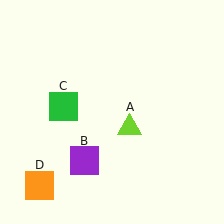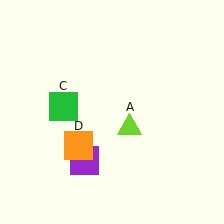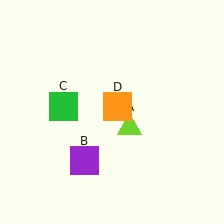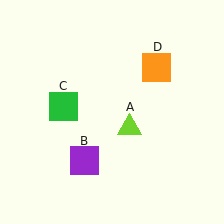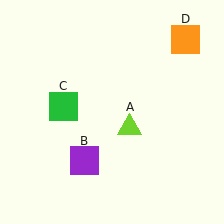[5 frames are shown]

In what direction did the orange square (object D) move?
The orange square (object D) moved up and to the right.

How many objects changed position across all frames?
1 object changed position: orange square (object D).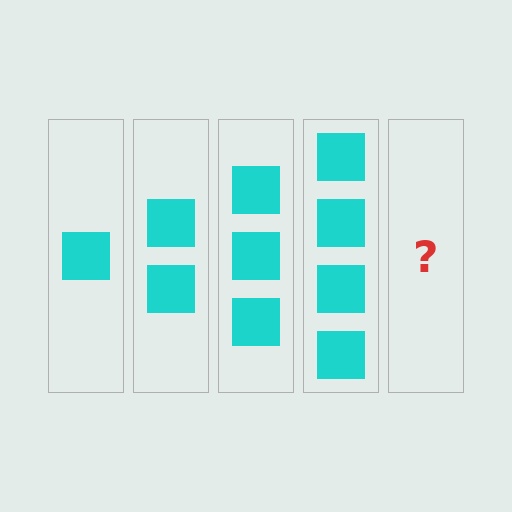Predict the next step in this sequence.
The next step is 5 squares.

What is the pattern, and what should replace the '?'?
The pattern is that each step adds one more square. The '?' should be 5 squares.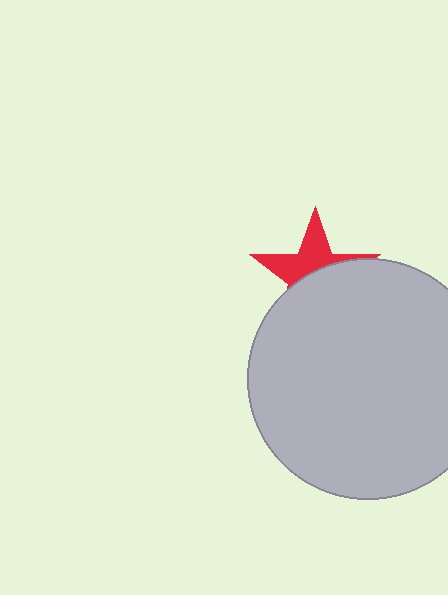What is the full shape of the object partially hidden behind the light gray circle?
The partially hidden object is a red star.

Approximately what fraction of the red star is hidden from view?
Roughly 55% of the red star is hidden behind the light gray circle.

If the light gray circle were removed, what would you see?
You would see the complete red star.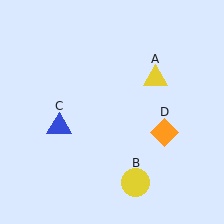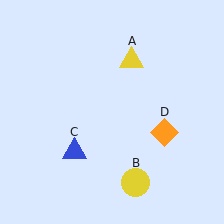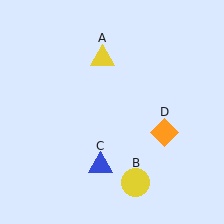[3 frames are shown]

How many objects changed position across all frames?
2 objects changed position: yellow triangle (object A), blue triangle (object C).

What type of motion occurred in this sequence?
The yellow triangle (object A), blue triangle (object C) rotated counterclockwise around the center of the scene.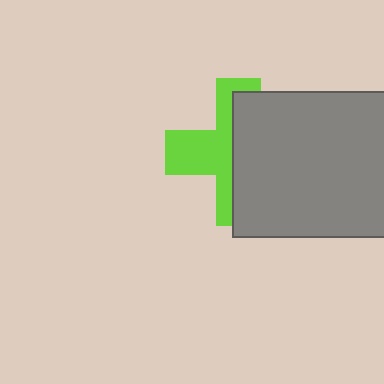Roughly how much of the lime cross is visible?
A small part of it is visible (roughly 44%).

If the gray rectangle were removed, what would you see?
You would see the complete lime cross.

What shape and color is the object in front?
The object in front is a gray rectangle.